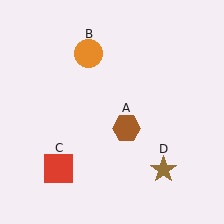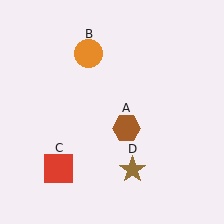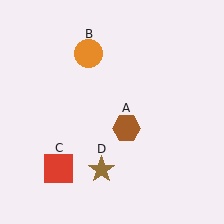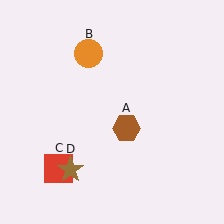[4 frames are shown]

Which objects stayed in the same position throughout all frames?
Brown hexagon (object A) and orange circle (object B) and red square (object C) remained stationary.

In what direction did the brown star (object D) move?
The brown star (object D) moved left.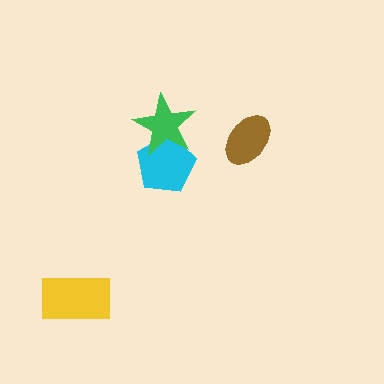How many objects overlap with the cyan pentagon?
1 object overlaps with the cyan pentagon.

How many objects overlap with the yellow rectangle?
0 objects overlap with the yellow rectangle.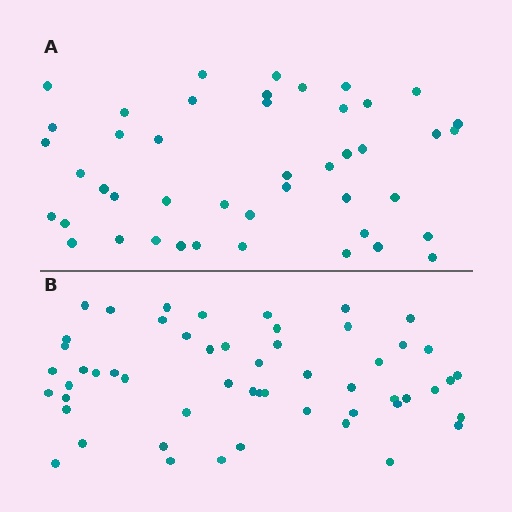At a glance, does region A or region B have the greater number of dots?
Region B (the bottom region) has more dots.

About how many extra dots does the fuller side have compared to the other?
Region B has roughly 8 or so more dots than region A.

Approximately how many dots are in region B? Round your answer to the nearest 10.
About 50 dots. (The exact count is 54, which rounds to 50.)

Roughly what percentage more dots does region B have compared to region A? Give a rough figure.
About 20% more.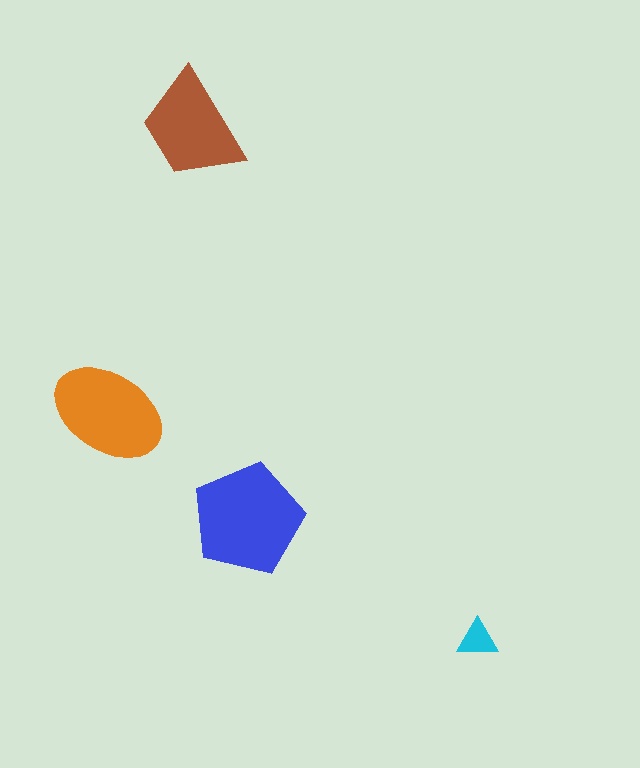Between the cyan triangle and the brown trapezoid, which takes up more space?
The brown trapezoid.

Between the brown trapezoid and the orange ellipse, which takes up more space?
The orange ellipse.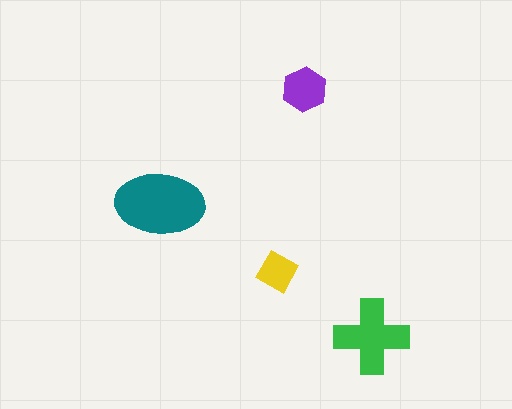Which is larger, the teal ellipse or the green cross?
The teal ellipse.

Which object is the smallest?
The yellow square.